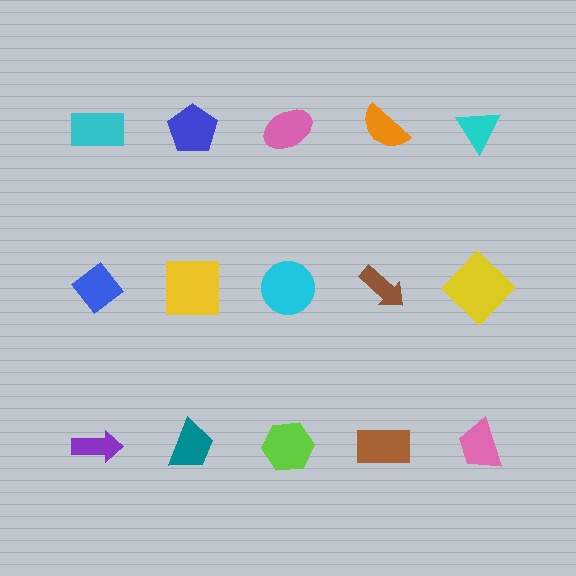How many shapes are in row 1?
5 shapes.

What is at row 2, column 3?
A cyan circle.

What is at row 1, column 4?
An orange semicircle.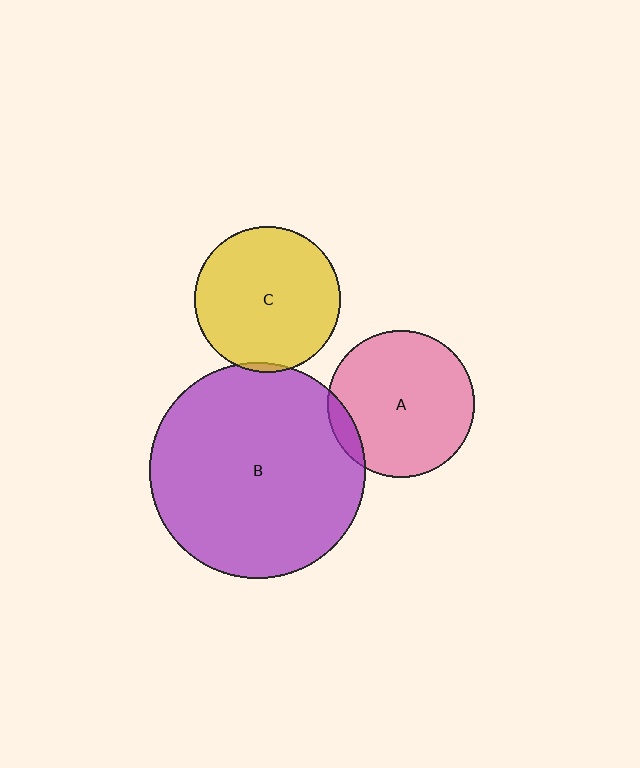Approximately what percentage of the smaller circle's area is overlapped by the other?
Approximately 5%.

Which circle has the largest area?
Circle B (purple).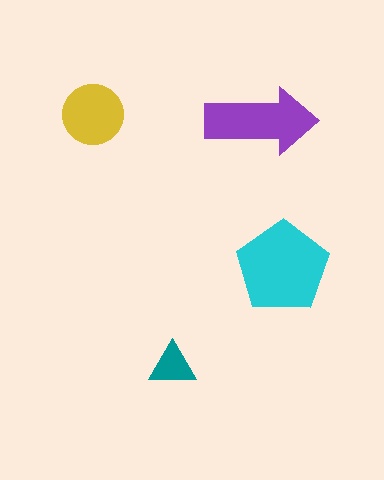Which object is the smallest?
The teal triangle.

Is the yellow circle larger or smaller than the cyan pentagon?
Smaller.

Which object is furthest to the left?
The yellow circle is leftmost.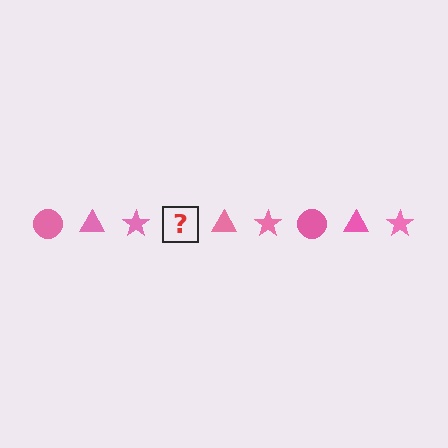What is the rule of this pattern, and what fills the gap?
The rule is that the pattern cycles through circle, triangle, star shapes in pink. The gap should be filled with a pink circle.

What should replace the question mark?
The question mark should be replaced with a pink circle.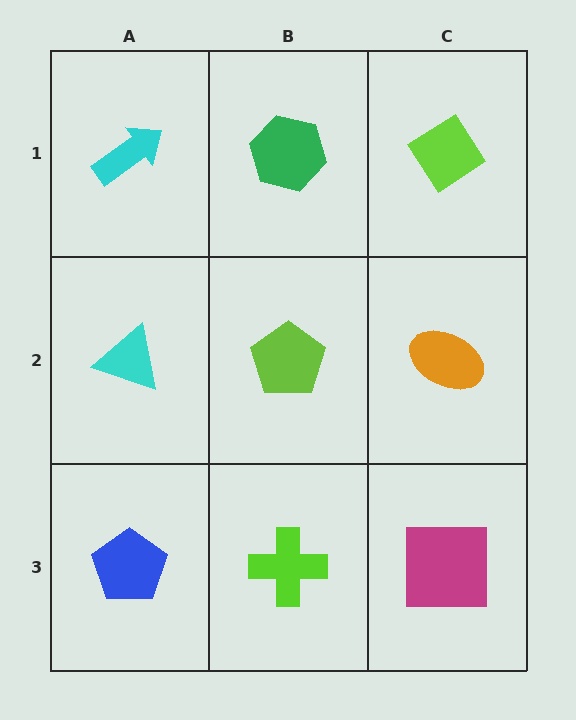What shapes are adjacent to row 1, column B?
A lime pentagon (row 2, column B), a cyan arrow (row 1, column A), a lime diamond (row 1, column C).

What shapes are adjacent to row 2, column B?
A green hexagon (row 1, column B), a lime cross (row 3, column B), a cyan triangle (row 2, column A), an orange ellipse (row 2, column C).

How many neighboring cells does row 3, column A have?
2.